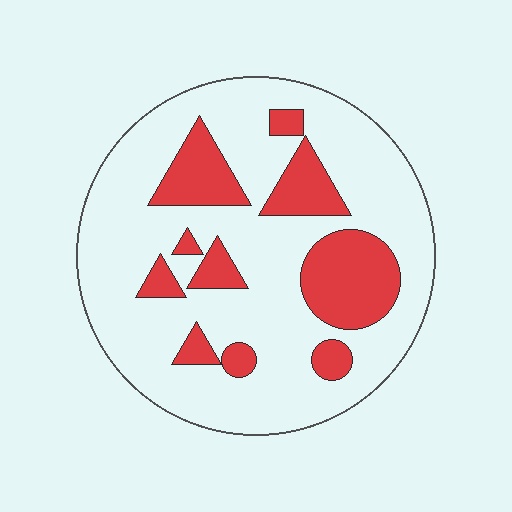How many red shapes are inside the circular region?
10.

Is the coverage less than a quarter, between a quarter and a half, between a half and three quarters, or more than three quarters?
Less than a quarter.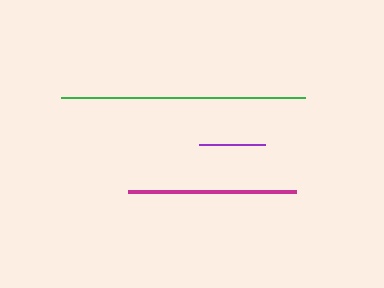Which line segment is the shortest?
The purple line is the shortest at approximately 65 pixels.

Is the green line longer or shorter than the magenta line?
The green line is longer than the magenta line.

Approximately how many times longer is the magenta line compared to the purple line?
The magenta line is approximately 2.6 times the length of the purple line.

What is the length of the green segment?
The green segment is approximately 244 pixels long.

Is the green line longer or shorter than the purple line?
The green line is longer than the purple line.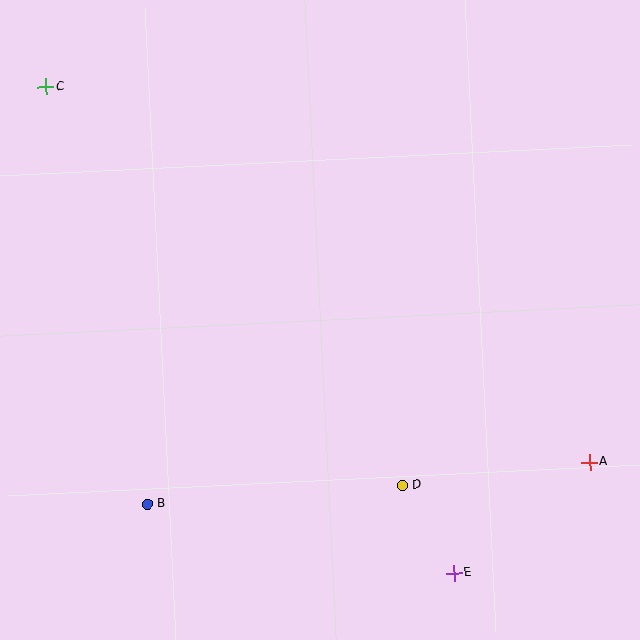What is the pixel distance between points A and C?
The distance between A and C is 661 pixels.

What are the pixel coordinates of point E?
Point E is at (454, 573).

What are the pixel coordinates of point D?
Point D is at (403, 486).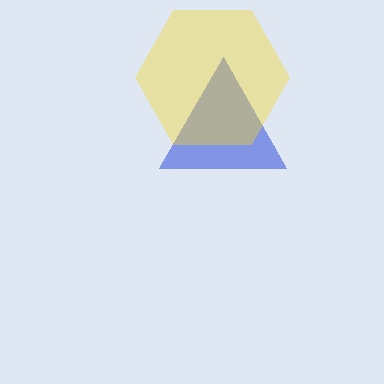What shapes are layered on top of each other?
The layered shapes are: a blue triangle, a yellow hexagon.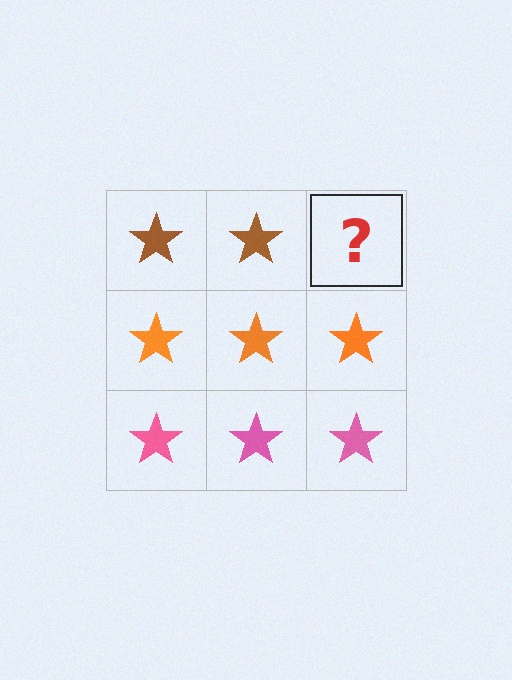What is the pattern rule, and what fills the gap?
The rule is that each row has a consistent color. The gap should be filled with a brown star.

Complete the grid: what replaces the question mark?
The question mark should be replaced with a brown star.